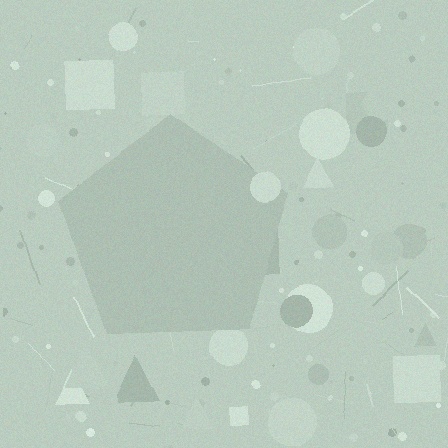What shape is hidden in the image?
A pentagon is hidden in the image.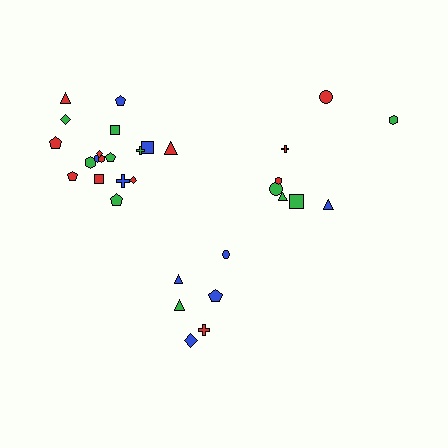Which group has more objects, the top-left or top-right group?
The top-left group.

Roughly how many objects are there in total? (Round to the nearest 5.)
Roughly 30 objects in total.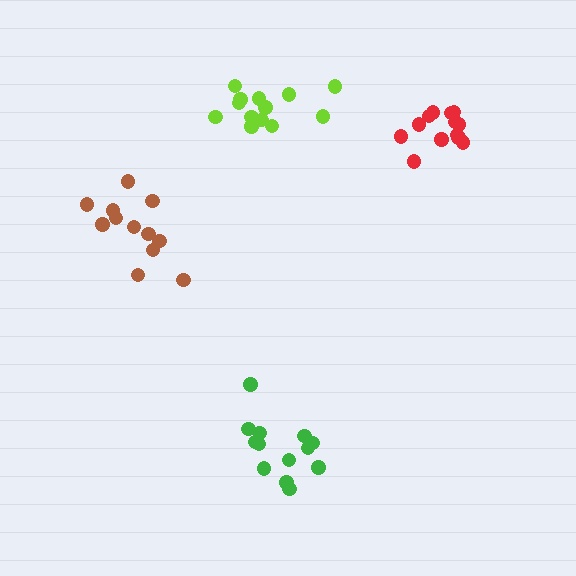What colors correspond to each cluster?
The clusters are colored: brown, lime, red, green.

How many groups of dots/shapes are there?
There are 4 groups.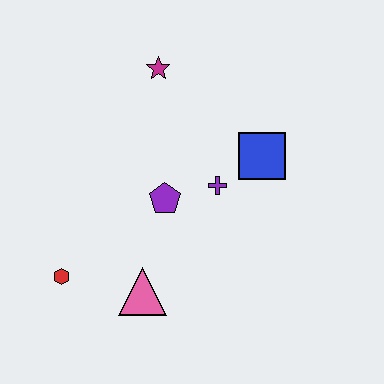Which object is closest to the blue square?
The purple cross is closest to the blue square.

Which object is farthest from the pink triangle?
The magenta star is farthest from the pink triangle.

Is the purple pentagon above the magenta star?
No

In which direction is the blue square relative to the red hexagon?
The blue square is to the right of the red hexagon.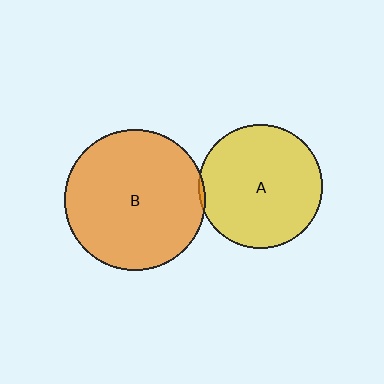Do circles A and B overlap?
Yes.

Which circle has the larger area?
Circle B (orange).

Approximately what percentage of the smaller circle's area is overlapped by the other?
Approximately 5%.